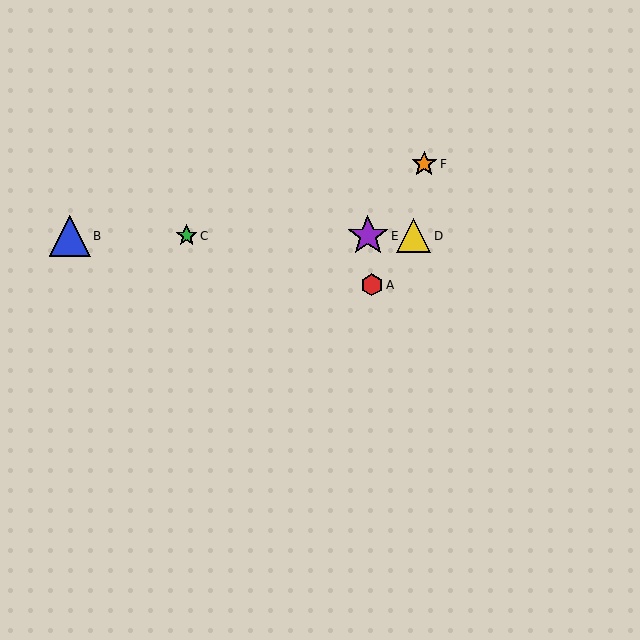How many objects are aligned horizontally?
4 objects (B, C, D, E) are aligned horizontally.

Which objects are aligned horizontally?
Objects B, C, D, E are aligned horizontally.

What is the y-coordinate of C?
Object C is at y≈236.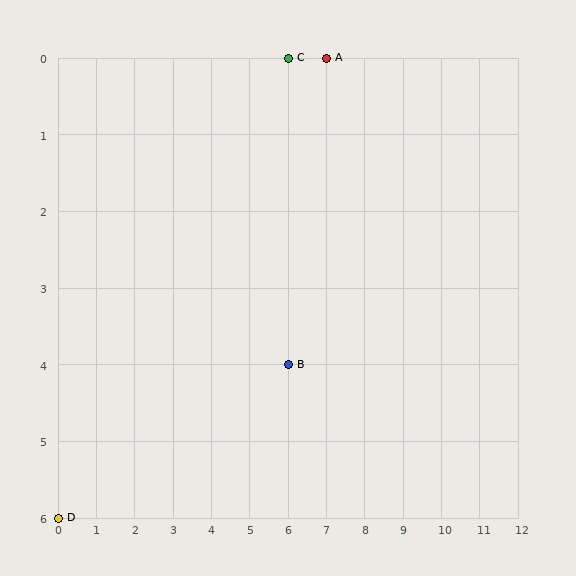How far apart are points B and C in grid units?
Points B and C are 4 rows apart.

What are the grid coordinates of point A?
Point A is at grid coordinates (7, 0).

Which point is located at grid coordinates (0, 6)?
Point D is at (0, 6).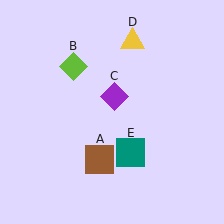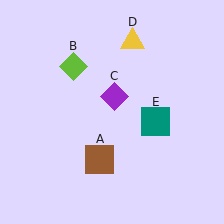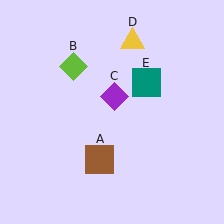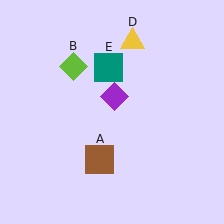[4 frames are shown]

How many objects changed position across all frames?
1 object changed position: teal square (object E).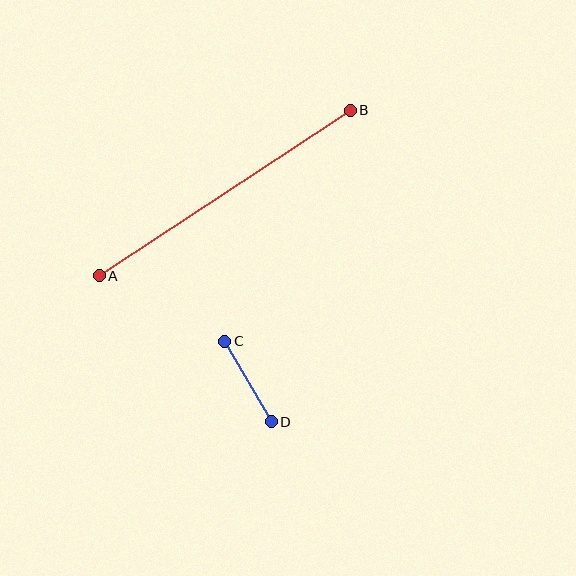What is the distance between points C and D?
The distance is approximately 93 pixels.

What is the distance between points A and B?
The distance is approximately 301 pixels.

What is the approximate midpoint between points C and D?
The midpoint is at approximately (248, 381) pixels.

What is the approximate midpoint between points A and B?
The midpoint is at approximately (225, 193) pixels.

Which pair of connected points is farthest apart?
Points A and B are farthest apart.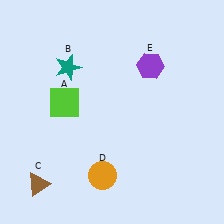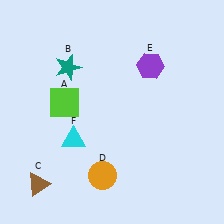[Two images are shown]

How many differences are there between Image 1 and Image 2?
There is 1 difference between the two images.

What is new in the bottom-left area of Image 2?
A cyan triangle (F) was added in the bottom-left area of Image 2.